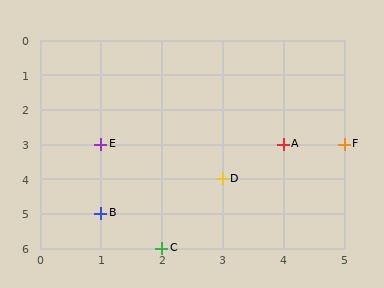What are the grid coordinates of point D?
Point D is at grid coordinates (3, 4).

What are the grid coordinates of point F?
Point F is at grid coordinates (5, 3).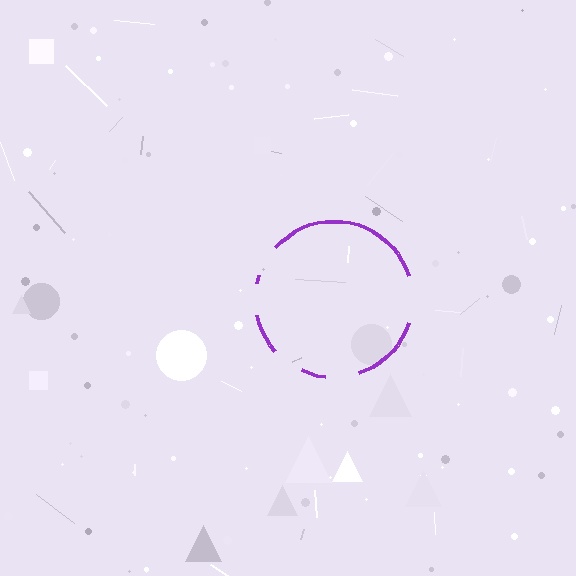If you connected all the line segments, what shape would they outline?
They would outline a circle.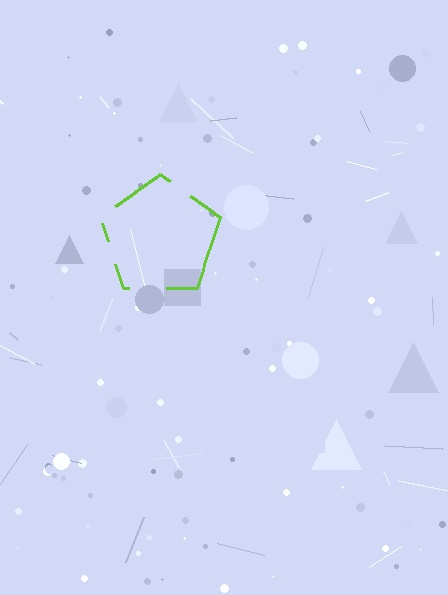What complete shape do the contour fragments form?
The contour fragments form a pentagon.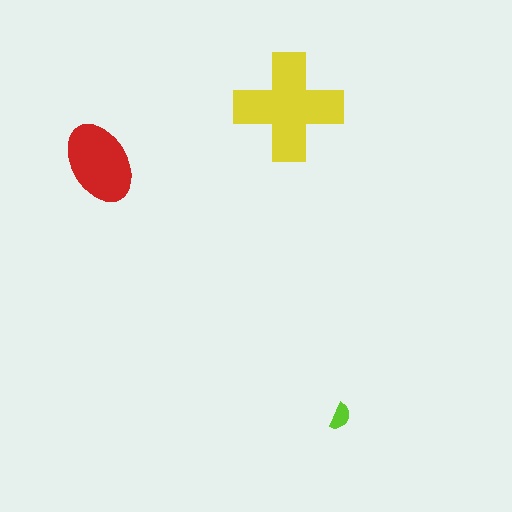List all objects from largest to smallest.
The yellow cross, the red ellipse, the lime semicircle.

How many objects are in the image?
There are 3 objects in the image.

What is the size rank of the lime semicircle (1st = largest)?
3rd.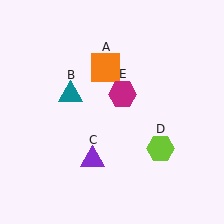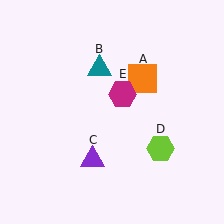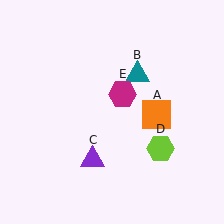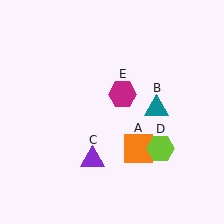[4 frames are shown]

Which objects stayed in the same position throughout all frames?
Purple triangle (object C) and lime hexagon (object D) and magenta hexagon (object E) remained stationary.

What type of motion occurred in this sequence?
The orange square (object A), teal triangle (object B) rotated clockwise around the center of the scene.